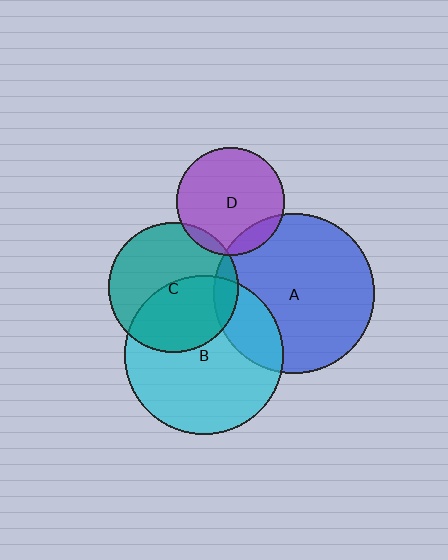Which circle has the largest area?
Circle A (blue).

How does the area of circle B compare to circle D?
Approximately 2.2 times.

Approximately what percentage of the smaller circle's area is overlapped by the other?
Approximately 10%.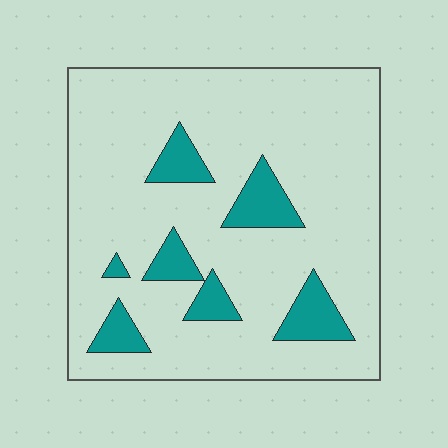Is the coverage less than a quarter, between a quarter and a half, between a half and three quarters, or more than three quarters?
Less than a quarter.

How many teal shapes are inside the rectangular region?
7.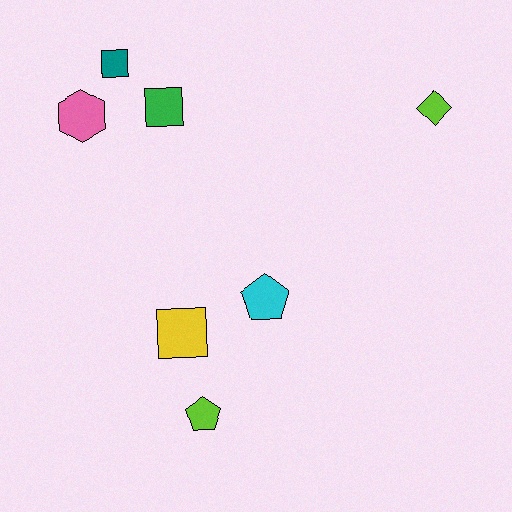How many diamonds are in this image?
There is 1 diamond.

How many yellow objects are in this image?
There is 1 yellow object.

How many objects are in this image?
There are 7 objects.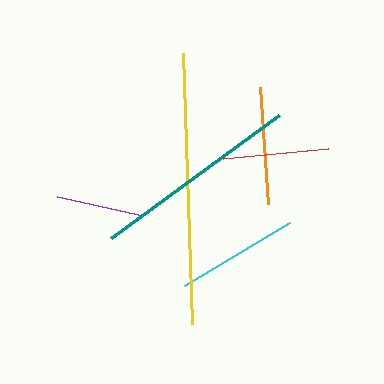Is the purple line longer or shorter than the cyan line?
The cyan line is longer than the purple line.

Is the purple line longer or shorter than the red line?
The red line is longer than the purple line.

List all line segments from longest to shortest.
From longest to shortest: yellow, teal, cyan, orange, red, purple.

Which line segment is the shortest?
The purple line is the shortest at approximately 88 pixels.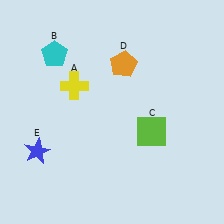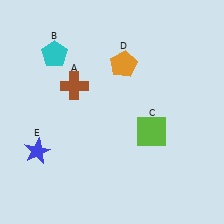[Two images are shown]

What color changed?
The cross (A) changed from yellow in Image 1 to brown in Image 2.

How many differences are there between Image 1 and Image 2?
There is 1 difference between the two images.